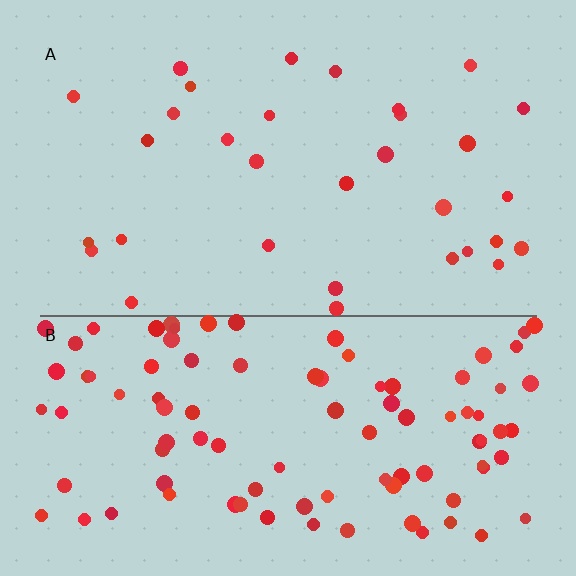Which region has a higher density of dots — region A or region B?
B (the bottom).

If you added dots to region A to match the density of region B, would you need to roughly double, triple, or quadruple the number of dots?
Approximately triple.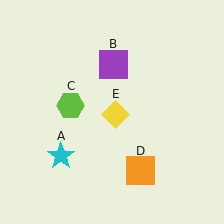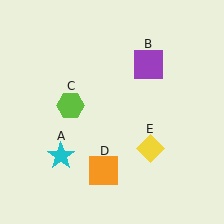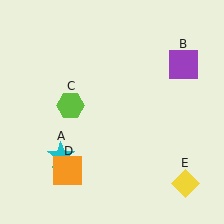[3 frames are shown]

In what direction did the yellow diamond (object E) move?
The yellow diamond (object E) moved down and to the right.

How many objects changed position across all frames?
3 objects changed position: purple square (object B), orange square (object D), yellow diamond (object E).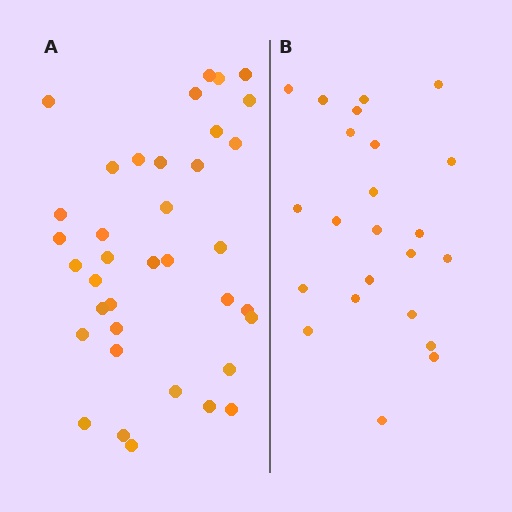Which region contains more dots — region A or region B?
Region A (the left region) has more dots.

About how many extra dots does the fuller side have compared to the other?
Region A has approximately 15 more dots than region B.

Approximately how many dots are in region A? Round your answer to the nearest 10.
About 40 dots. (The exact count is 37, which rounds to 40.)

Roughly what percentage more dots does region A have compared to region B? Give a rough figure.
About 60% more.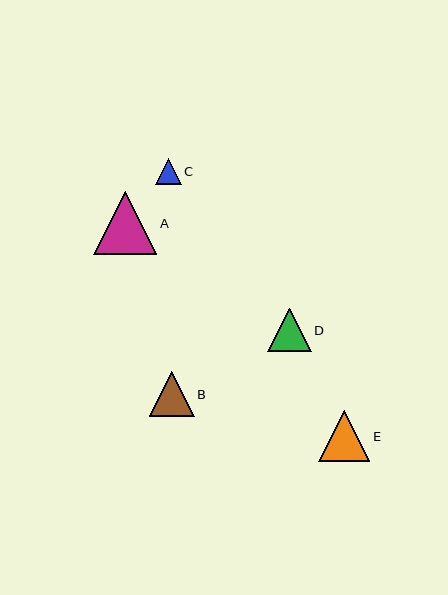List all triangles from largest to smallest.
From largest to smallest: A, E, B, D, C.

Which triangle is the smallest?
Triangle C is the smallest with a size of approximately 26 pixels.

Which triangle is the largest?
Triangle A is the largest with a size of approximately 63 pixels.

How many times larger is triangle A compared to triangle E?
Triangle A is approximately 1.2 times the size of triangle E.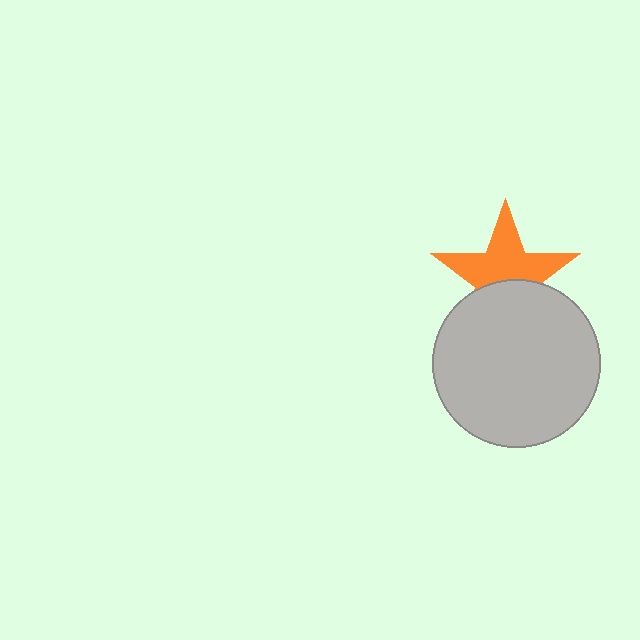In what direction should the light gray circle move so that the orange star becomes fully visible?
The light gray circle should move down. That is the shortest direction to clear the overlap and leave the orange star fully visible.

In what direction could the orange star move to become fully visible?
The orange star could move up. That would shift it out from behind the light gray circle entirely.